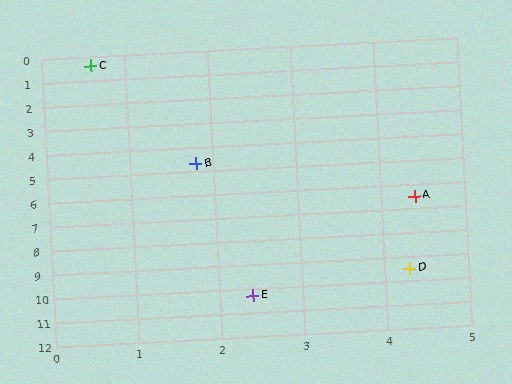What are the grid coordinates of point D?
Point D is at approximately (4.3, 9.5).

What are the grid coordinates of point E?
Point E is at approximately (2.4, 10.3).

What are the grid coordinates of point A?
Point A is at approximately (4.4, 6.5).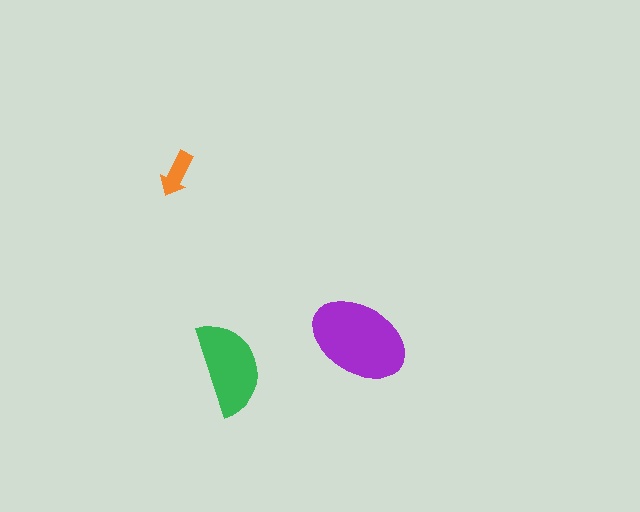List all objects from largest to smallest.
The purple ellipse, the green semicircle, the orange arrow.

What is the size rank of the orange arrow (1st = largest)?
3rd.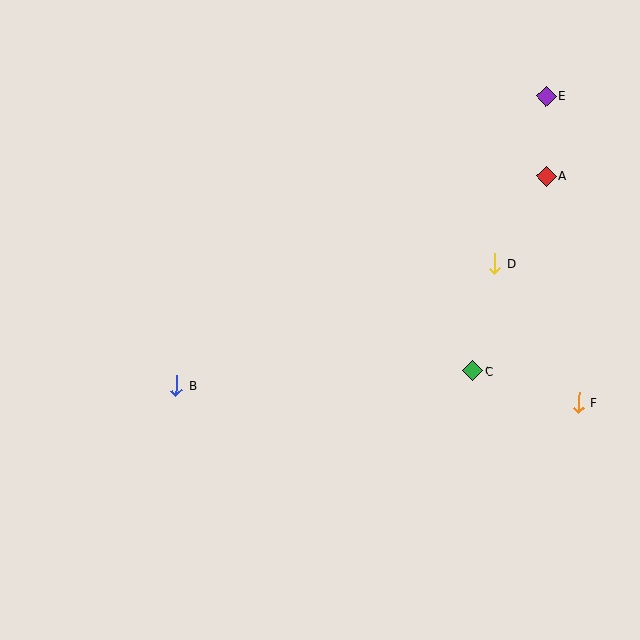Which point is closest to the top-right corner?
Point E is closest to the top-right corner.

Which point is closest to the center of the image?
Point B at (176, 386) is closest to the center.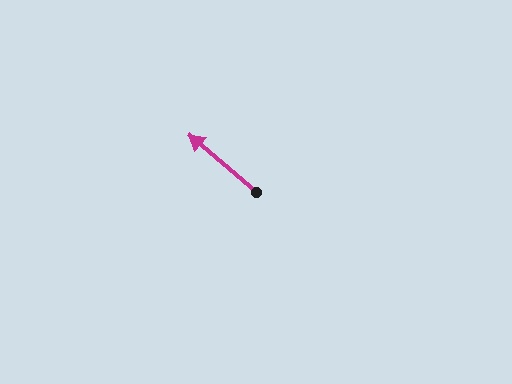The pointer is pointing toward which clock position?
Roughly 10 o'clock.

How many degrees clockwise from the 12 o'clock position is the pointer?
Approximately 311 degrees.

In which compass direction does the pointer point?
Northwest.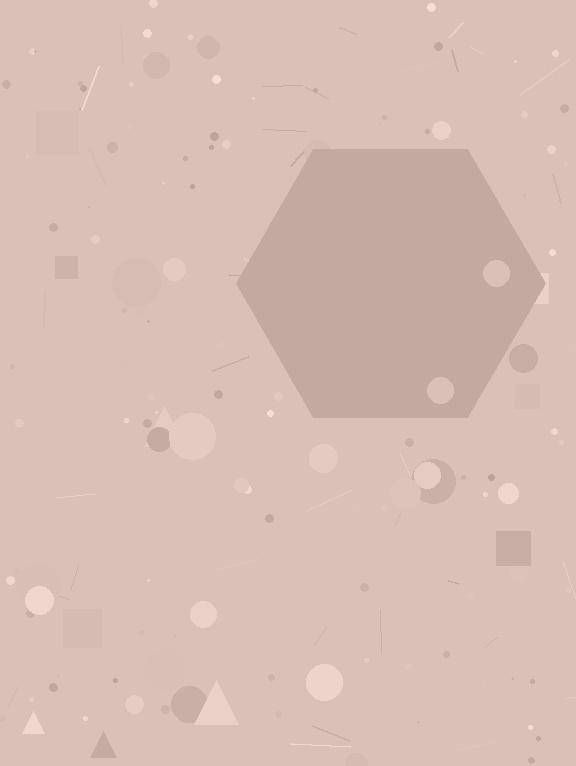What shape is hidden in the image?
A hexagon is hidden in the image.